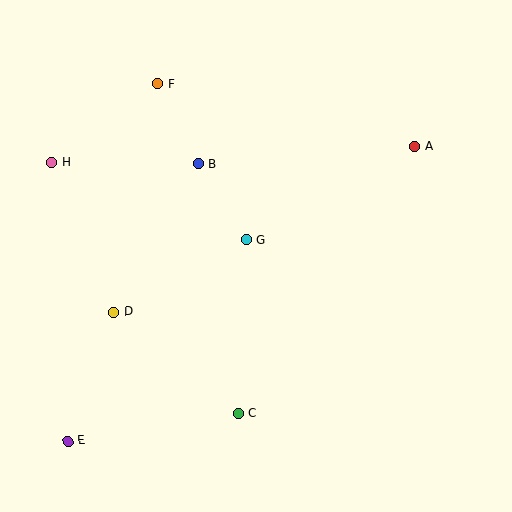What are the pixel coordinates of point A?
Point A is at (414, 146).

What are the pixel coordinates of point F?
Point F is at (157, 83).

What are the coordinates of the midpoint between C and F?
The midpoint between C and F is at (198, 249).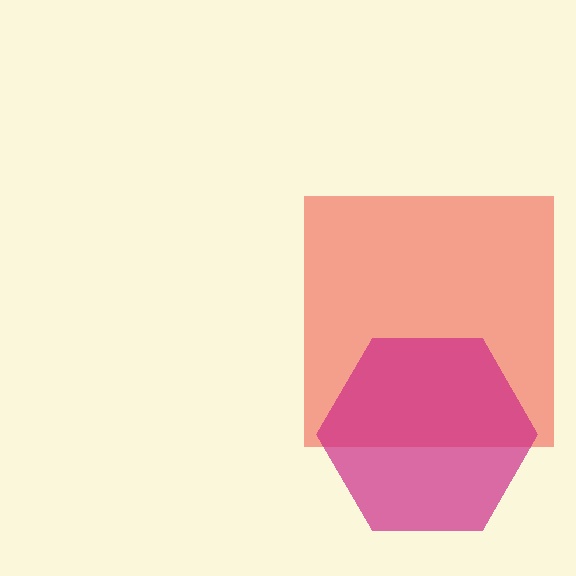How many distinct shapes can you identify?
There are 2 distinct shapes: a red square, a magenta hexagon.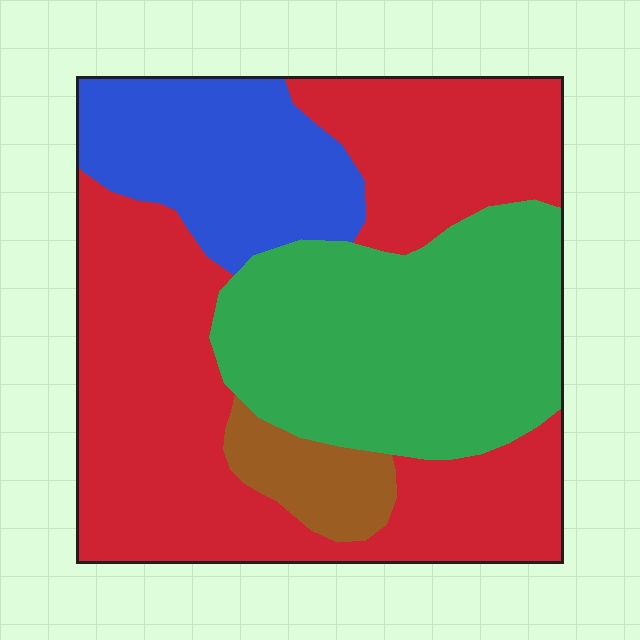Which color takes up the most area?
Red, at roughly 50%.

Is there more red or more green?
Red.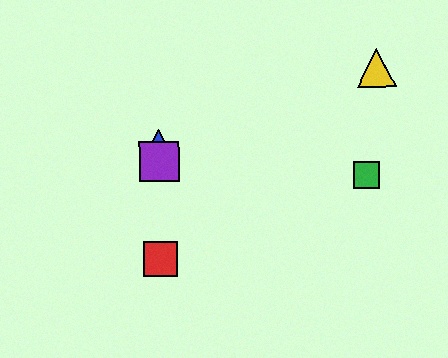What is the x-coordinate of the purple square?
The purple square is at x≈159.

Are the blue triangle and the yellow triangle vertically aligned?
No, the blue triangle is at x≈159 and the yellow triangle is at x≈376.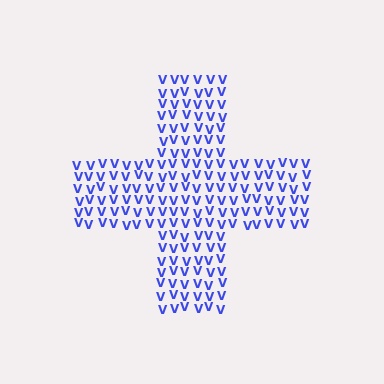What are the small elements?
The small elements are letter V's.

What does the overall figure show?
The overall figure shows a cross.